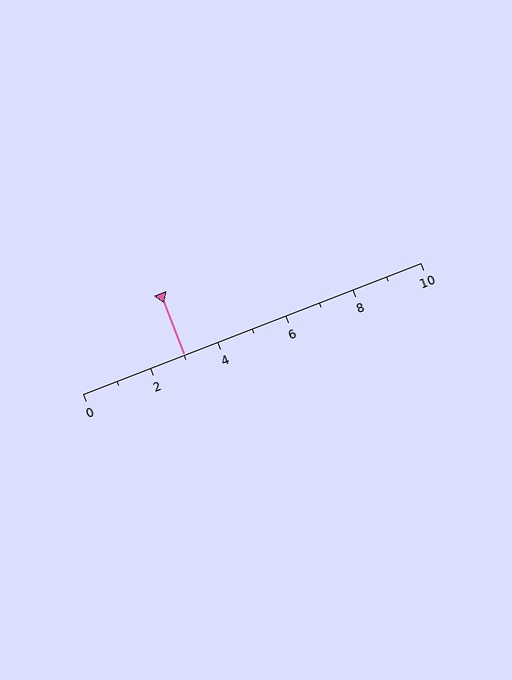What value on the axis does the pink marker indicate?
The marker indicates approximately 3.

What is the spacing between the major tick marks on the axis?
The major ticks are spaced 2 apart.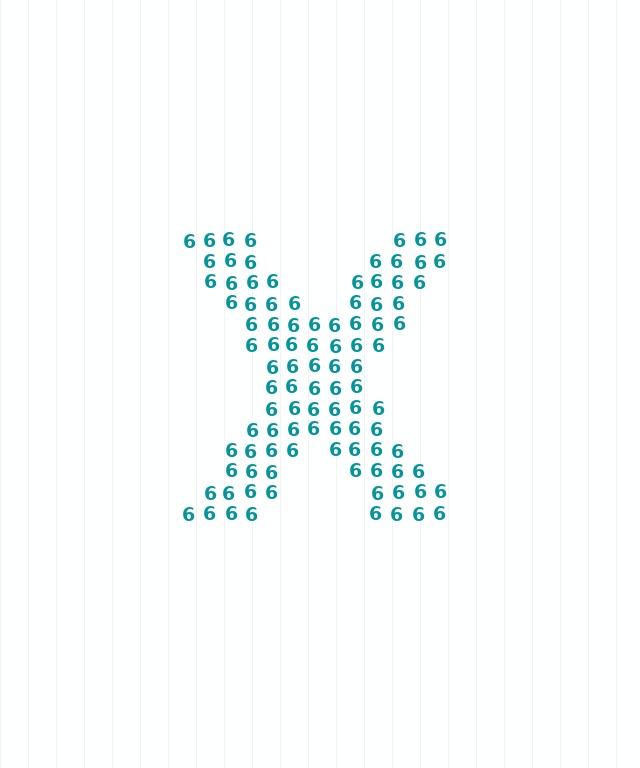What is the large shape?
The large shape is the letter X.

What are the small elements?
The small elements are digit 6's.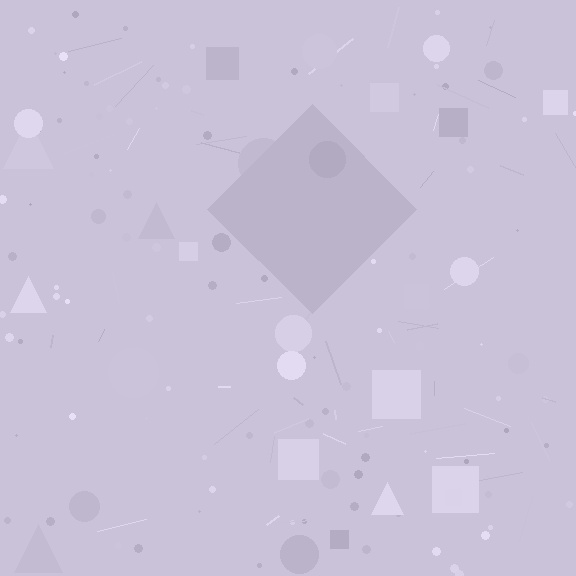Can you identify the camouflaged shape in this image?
The camouflaged shape is a diamond.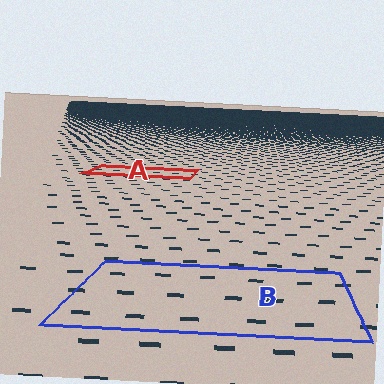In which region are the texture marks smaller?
The texture marks are smaller in region A, because it is farther away.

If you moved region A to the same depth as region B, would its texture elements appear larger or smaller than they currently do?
They would appear larger. At a closer depth, the same texture elements are projected at a bigger on-screen size.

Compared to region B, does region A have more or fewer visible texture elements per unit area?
Region A has more texture elements per unit area — they are packed more densely because it is farther away.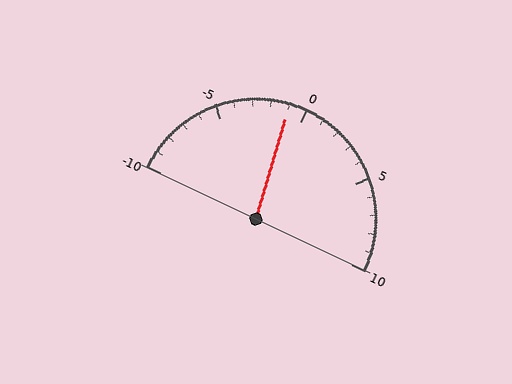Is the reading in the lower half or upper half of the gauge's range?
The reading is in the lower half of the range (-10 to 10).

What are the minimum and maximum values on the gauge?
The gauge ranges from -10 to 10.